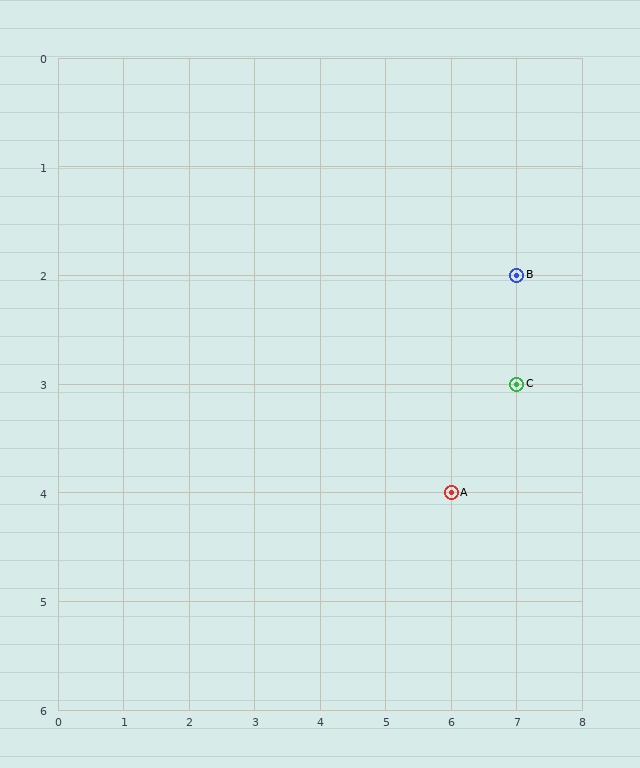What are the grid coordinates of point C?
Point C is at grid coordinates (7, 3).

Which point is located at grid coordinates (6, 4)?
Point A is at (6, 4).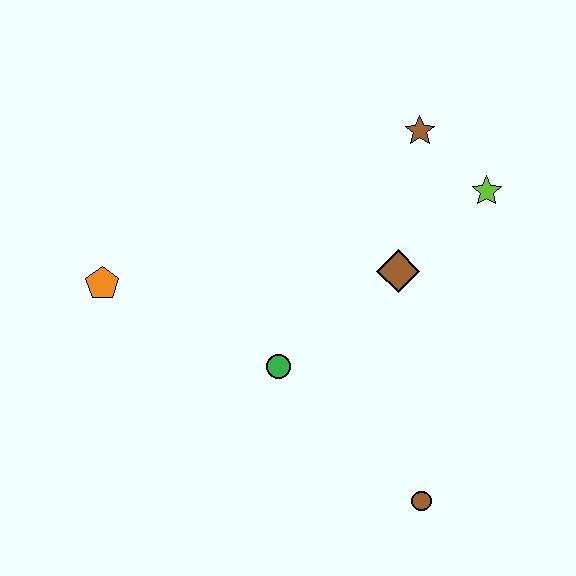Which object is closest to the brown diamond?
The lime star is closest to the brown diamond.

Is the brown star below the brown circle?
No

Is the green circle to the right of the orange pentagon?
Yes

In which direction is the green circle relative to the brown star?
The green circle is below the brown star.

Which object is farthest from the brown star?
The brown circle is farthest from the brown star.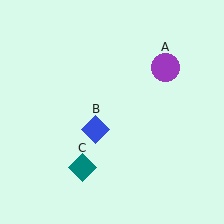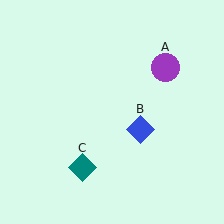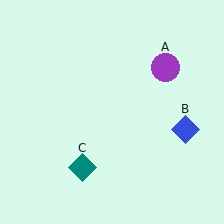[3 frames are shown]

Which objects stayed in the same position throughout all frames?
Purple circle (object A) and teal diamond (object C) remained stationary.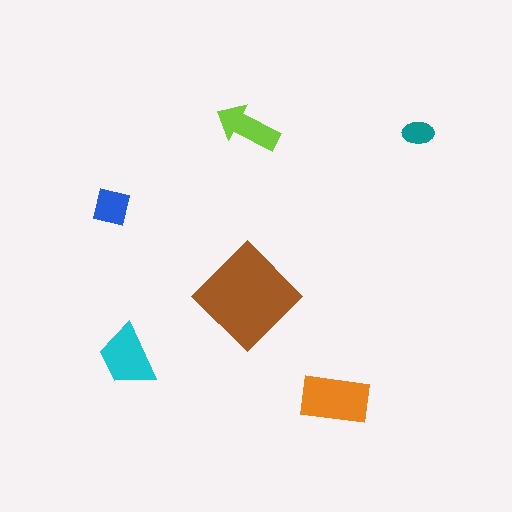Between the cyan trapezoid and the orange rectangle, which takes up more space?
The orange rectangle.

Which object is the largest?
The brown diamond.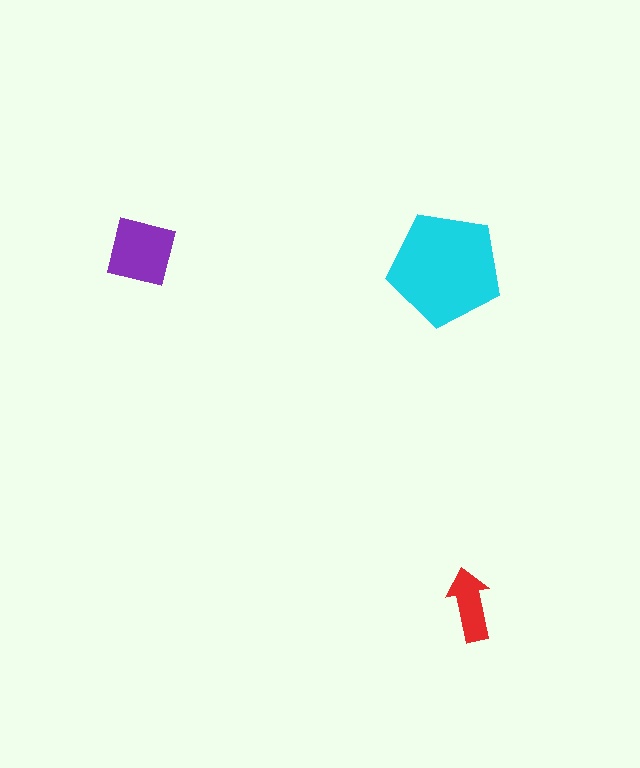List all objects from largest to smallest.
The cyan pentagon, the purple square, the red arrow.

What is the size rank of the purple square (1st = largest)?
2nd.